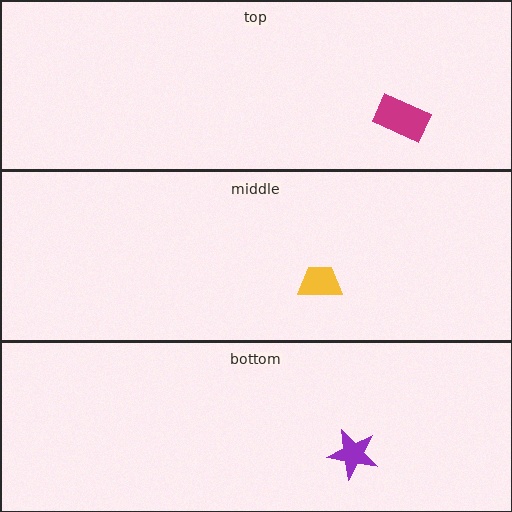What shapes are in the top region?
The magenta rectangle.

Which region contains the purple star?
The bottom region.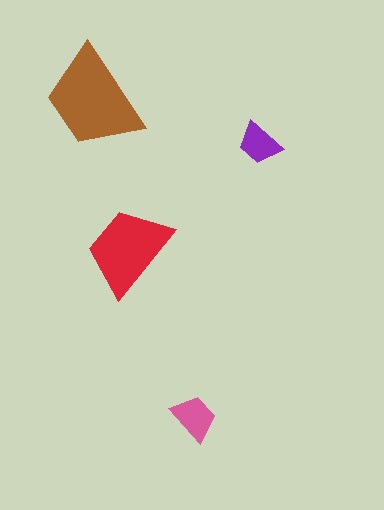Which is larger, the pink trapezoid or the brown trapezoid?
The brown one.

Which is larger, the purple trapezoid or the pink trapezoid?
The pink one.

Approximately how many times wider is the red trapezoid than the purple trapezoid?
About 2 times wider.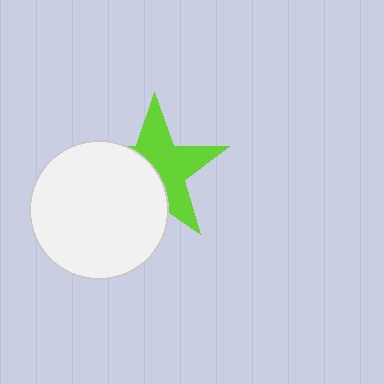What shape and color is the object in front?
The object in front is a white circle.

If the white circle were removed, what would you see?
You would see the complete lime star.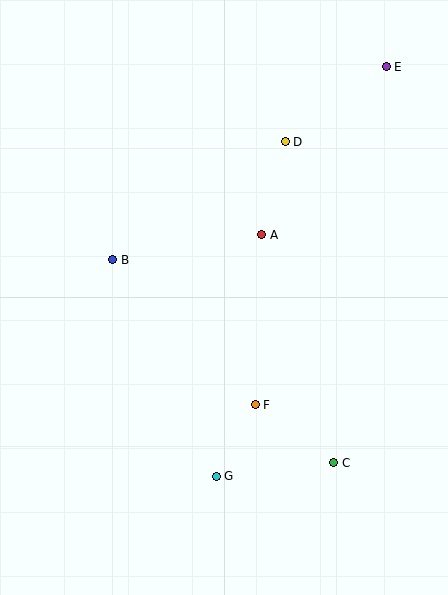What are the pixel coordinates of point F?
Point F is at (255, 405).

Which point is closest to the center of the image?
Point A at (262, 235) is closest to the center.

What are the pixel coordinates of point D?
Point D is at (285, 142).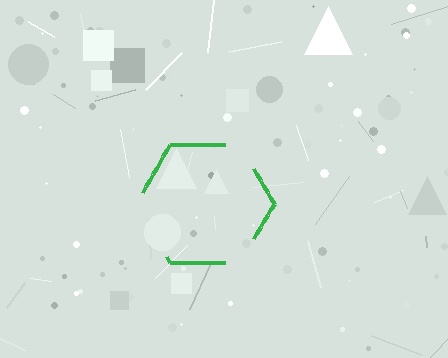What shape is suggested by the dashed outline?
The dashed outline suggests a hexagon.